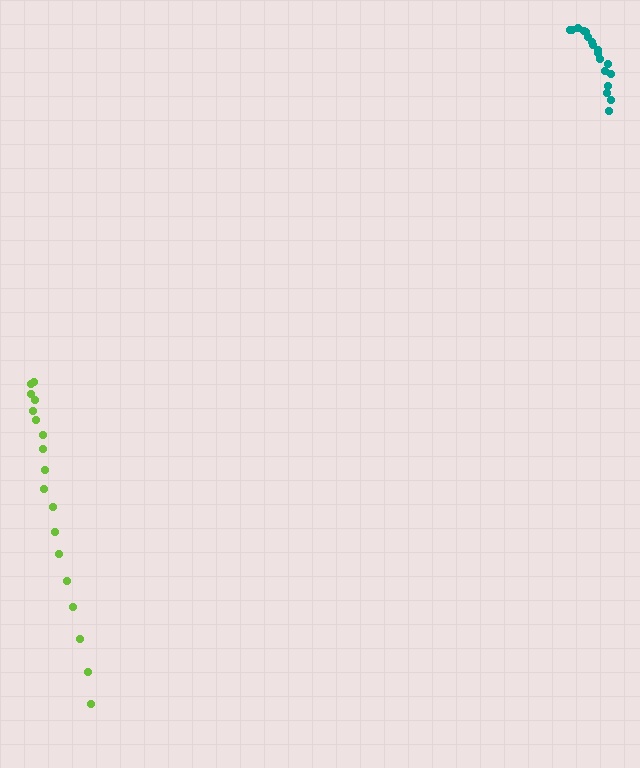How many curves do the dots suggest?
There are 2 distinct paths.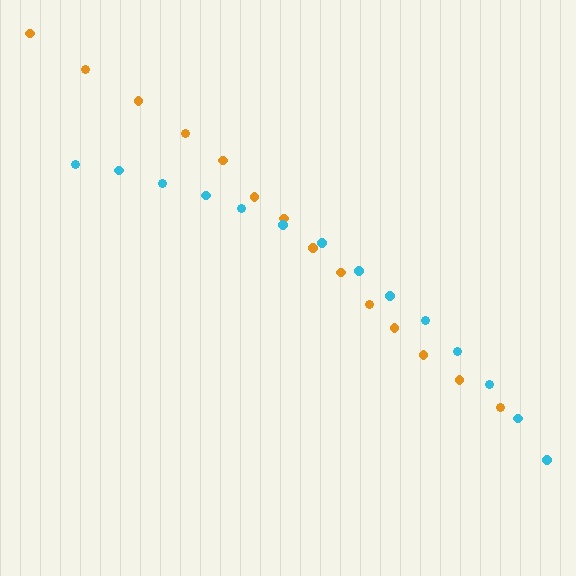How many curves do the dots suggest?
There are 2 distinct paths.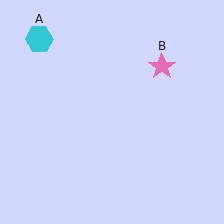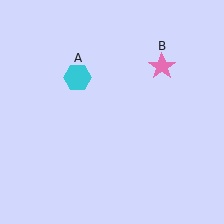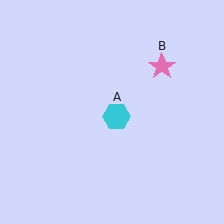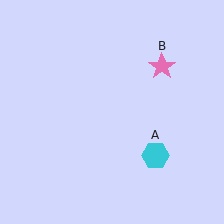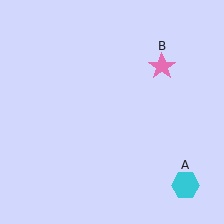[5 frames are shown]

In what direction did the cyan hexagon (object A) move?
The cyan hexagon (object A) moved down and to the right.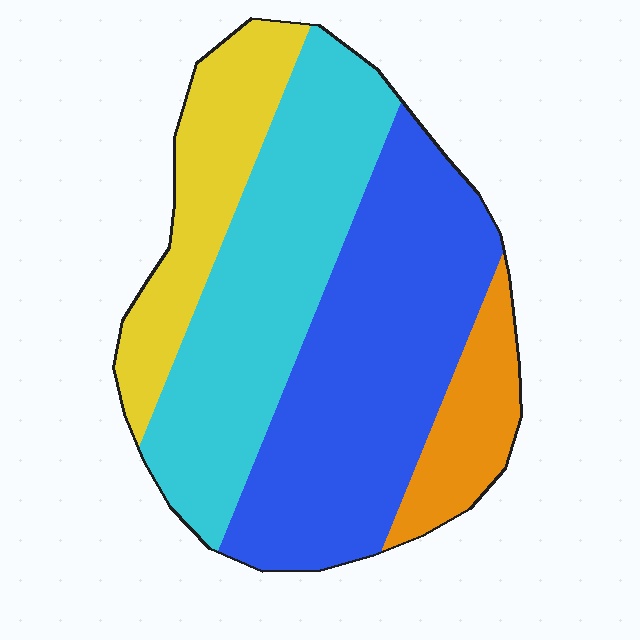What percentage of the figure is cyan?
Cyan covers around 35% of the figure.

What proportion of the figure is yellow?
Yellow takes up about one sixth (1/6) of the figure.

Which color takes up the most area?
Blue, at roughly 40%.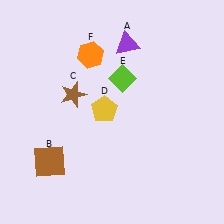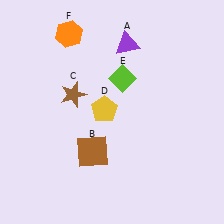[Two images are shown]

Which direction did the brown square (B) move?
The brown square (B) moved right.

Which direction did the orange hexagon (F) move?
The orange hexagon (F) moved left.